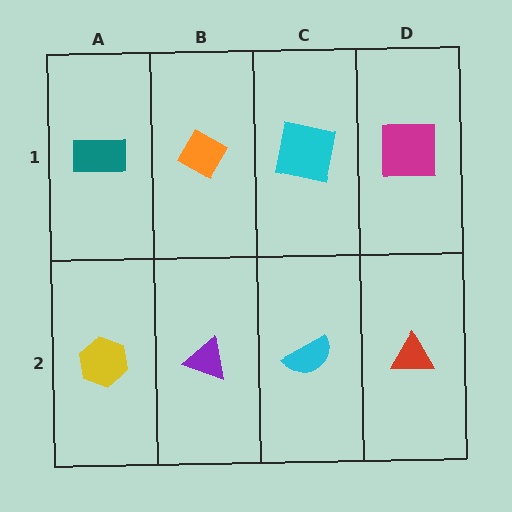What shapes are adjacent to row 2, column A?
A teal rectangle (row 1, column A), a purple triangle (row 2, column B).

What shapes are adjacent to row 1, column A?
A yellow hexagon (row 2, column A), an orange diamond (row 1, column B).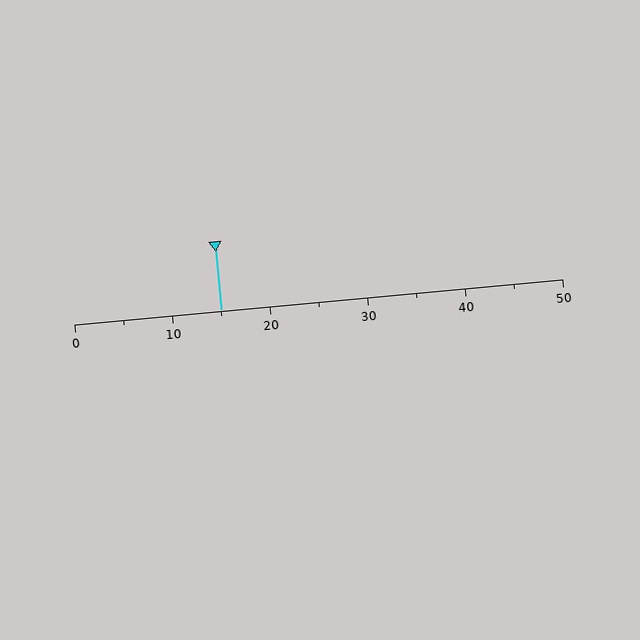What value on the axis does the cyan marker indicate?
The marker indicates approximately 15.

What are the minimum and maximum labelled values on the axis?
The axis runs from 0 to 50.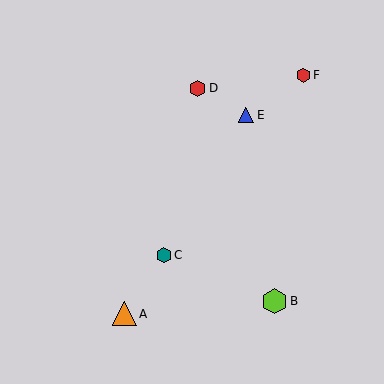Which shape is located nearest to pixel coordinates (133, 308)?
The orange triangle (labeled A) at (124, 314) is nearest to that location.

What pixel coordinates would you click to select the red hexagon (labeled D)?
Click at (198, 88) to select the red hexagon D.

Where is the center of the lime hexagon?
The center of the lime hexagon is at (275, 301).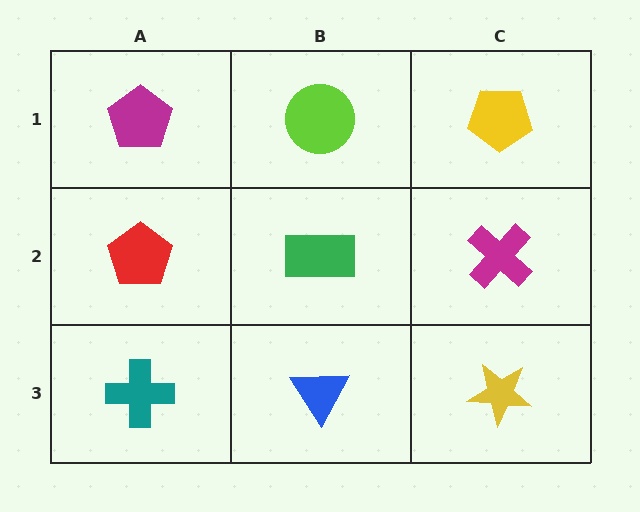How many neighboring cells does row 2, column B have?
4.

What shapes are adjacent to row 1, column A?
A red pentagon (row 2, column A), a lime circle (row 1, column B).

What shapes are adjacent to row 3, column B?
A green rectangle (row 2, column B), a teal cross (row 3, column A), a yellow star (row 3, column C).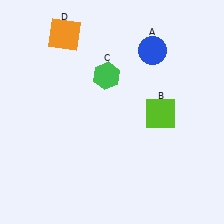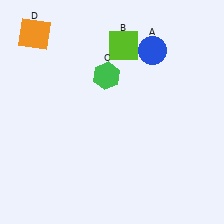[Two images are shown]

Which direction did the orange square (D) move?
The orange square (D) moved left.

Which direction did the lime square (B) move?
The lime square (B) moved up.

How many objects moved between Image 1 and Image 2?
2 objects moved between the two images.